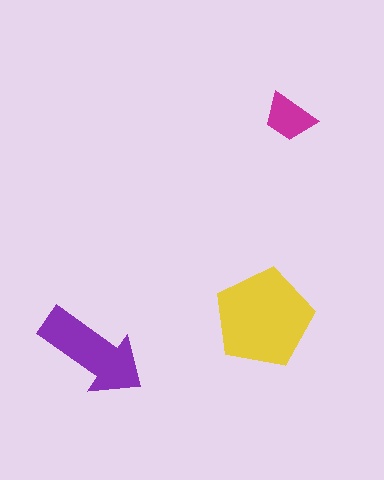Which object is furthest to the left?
The purple arrow is leftmost.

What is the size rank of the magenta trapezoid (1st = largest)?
3rd.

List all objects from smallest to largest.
The magenta trapezoid, the purple arrow, the yellow pentagon.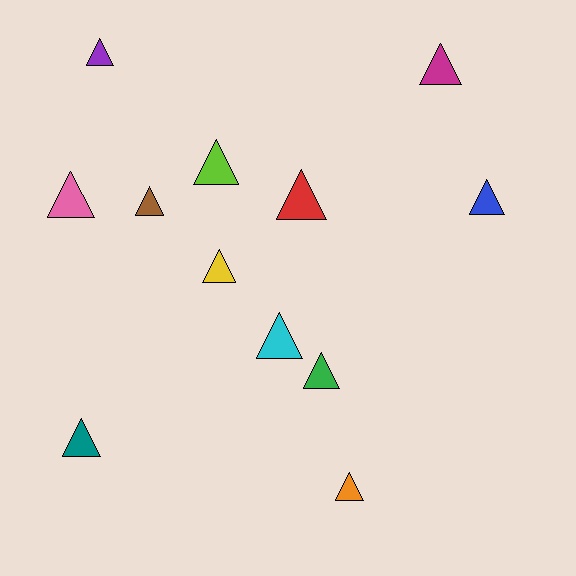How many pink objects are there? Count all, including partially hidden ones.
There is 1 pink object.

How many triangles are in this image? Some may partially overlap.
There are 12 triangles.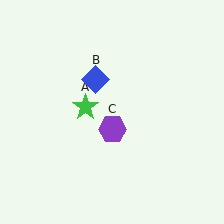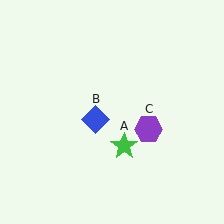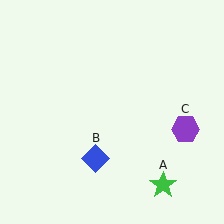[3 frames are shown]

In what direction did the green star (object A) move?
The green star (object A) moved down and to the right.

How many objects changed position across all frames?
3 objects changed position: green star (object A), blue diamond (object B), purple hexagon (object C).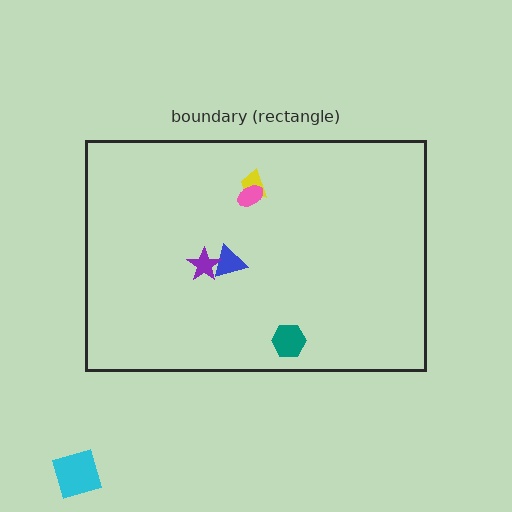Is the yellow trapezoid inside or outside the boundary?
Inside.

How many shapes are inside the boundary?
5 inside, 1 outside.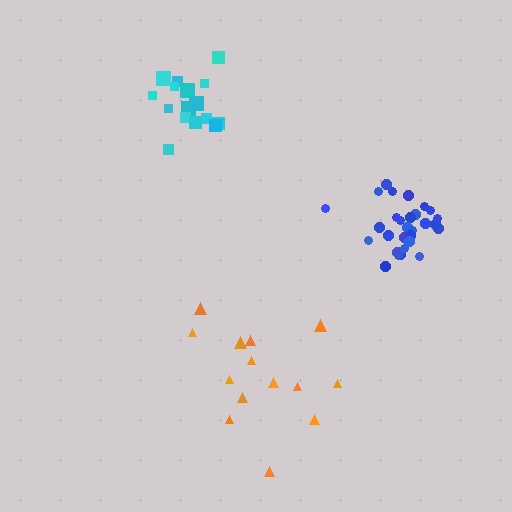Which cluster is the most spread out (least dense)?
Orange.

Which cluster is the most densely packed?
Blue.